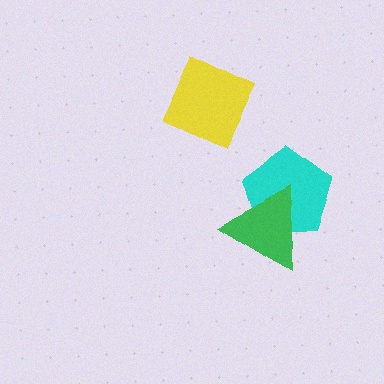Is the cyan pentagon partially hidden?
Yes, it is partially covered by another shape.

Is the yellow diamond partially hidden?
No, no other shape covers it.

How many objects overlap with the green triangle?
1 object overlaps with the green triangle.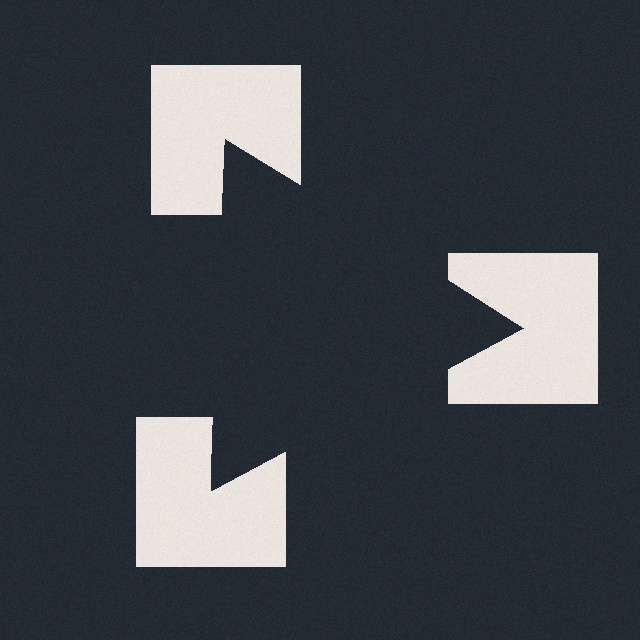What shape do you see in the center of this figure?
An illusory triangle — its edges are inferred from the aligned wedge cuts in the notched squares, not physically drawn.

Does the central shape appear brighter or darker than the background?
It typically appears slightly darker than the background, even though no actual brightness change is drawn.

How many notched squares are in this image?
There are 3 — one at each vertex of the illusory triangle.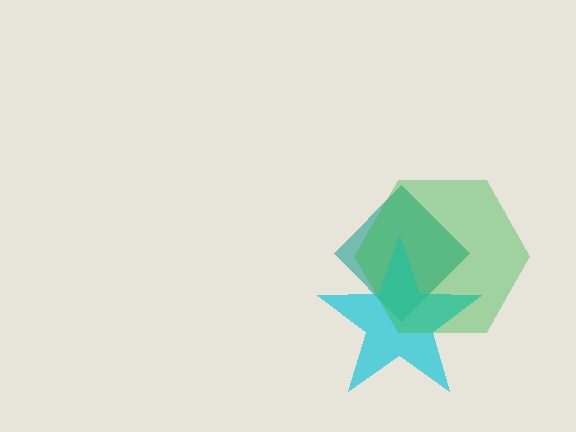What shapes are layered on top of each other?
The layered shapes are: a teal diamond, a cyan star, a green hexagon.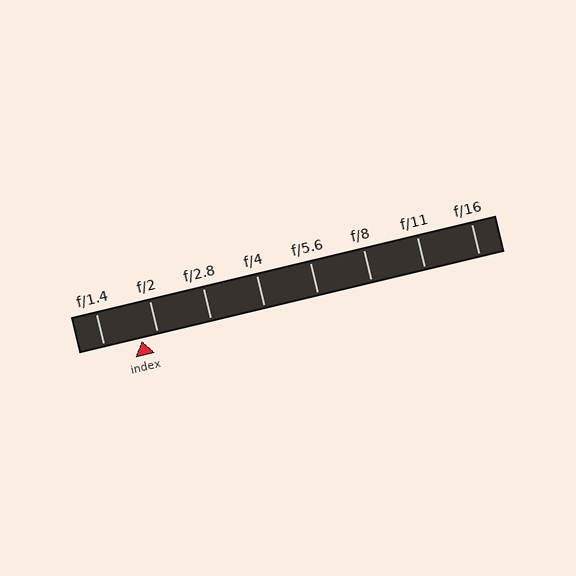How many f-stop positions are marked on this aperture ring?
There are 8 f-stop positions marked.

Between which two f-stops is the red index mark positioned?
The index mark is between f/1.4 and f/2.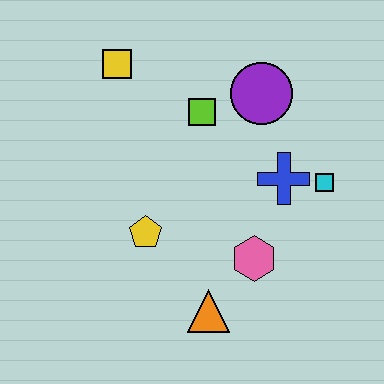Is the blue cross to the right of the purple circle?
Yes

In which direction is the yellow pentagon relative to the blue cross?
The yellow pentagon is to the left of the blue cross.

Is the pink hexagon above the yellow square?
No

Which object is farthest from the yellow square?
The orange triangle is farthest from the yellow square.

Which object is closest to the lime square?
The purple circle is closest to the lime square.